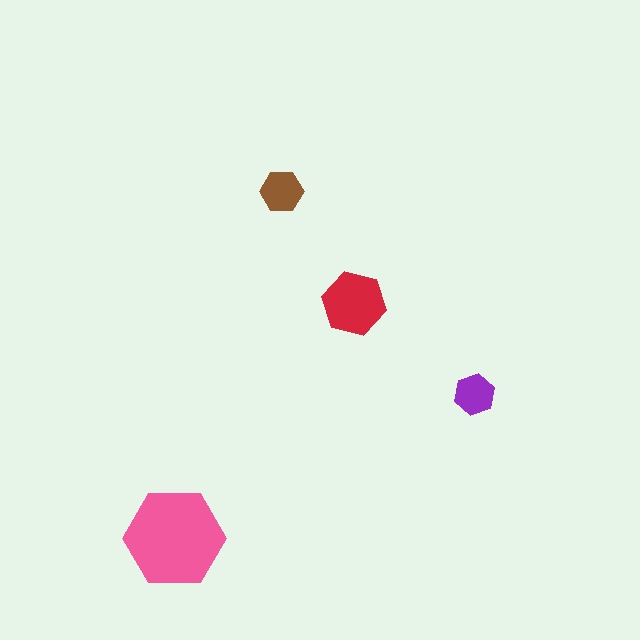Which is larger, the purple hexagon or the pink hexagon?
The pink one.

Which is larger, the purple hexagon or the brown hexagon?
The brown one.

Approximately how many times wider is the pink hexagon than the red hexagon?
About 1.5 times wider.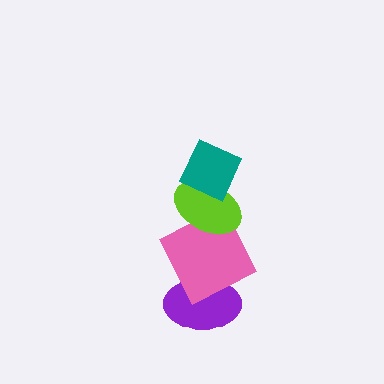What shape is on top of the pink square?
The lime ellipse is on top of the pink square.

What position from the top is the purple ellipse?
The purple ellipse is 4th from the top.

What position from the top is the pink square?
The pink square is 3rd from the top.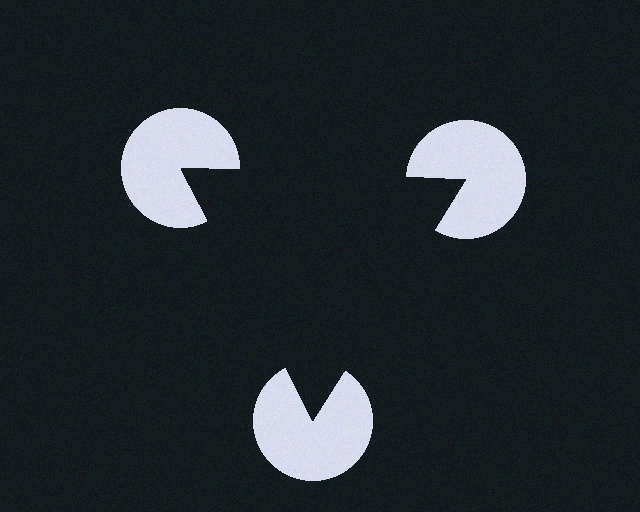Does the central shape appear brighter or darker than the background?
It typically appears slightly darker than the background, even though no actual brightness change is drawn.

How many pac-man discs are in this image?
There are 3 — one at each vertex of the illusory triangle.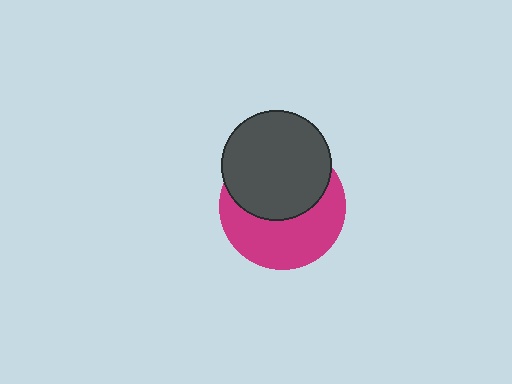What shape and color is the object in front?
The object in front is a dark gray circle.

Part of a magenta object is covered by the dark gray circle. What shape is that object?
It is a circle.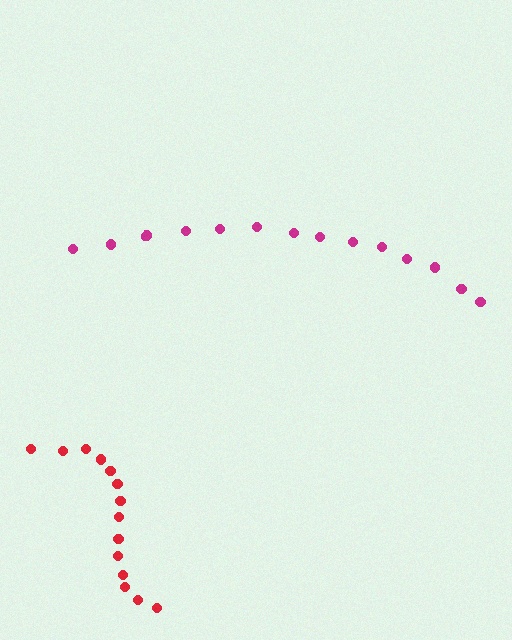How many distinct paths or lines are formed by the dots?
There are 2 distinct paths.